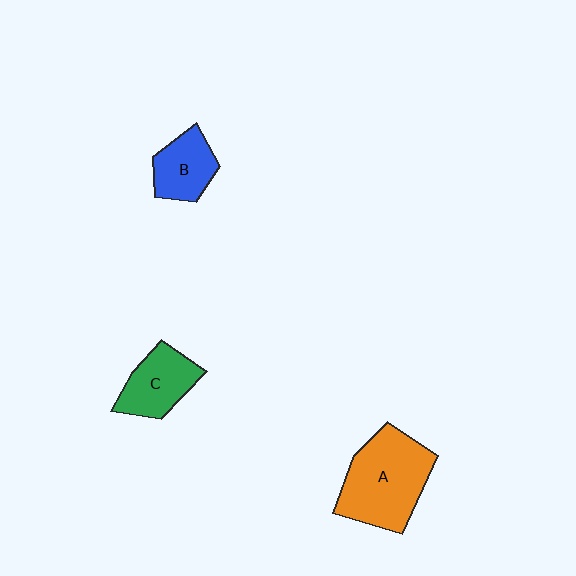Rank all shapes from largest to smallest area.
From largest to smallest: A (orange), C (green), B (blue).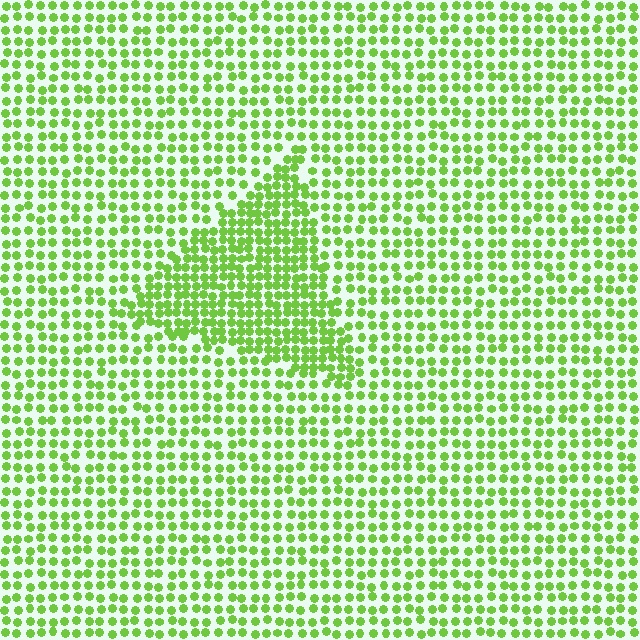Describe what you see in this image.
The image contains small lime elements arranged at two different densities. A triangle-shaped region is visible where the elements are more densely packed than the surrounding area.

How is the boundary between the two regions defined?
The boundary is defined by a change in element density (approximately 1.7x ratio). All elements are the same color, size, and shape.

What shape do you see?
I see a triangle.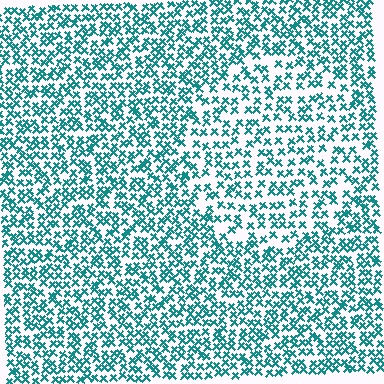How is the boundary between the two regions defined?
The boundary is defined by a change in element density (approximately 1.5x ratio). All elements are the same color, size, and shape.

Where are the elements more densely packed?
The elements are more densely packed outside the circle boundary.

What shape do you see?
I see a circle.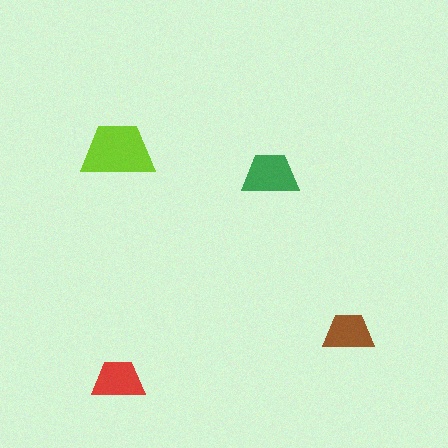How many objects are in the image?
There are 4 objects in the image.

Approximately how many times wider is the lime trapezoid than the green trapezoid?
About 1.5 times wider.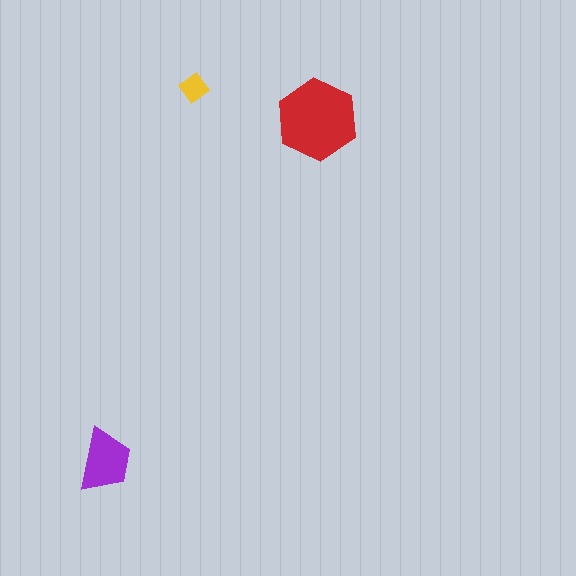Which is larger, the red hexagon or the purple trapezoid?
The red hexagon.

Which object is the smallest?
The yellow diamond.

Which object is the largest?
The red hexagon.